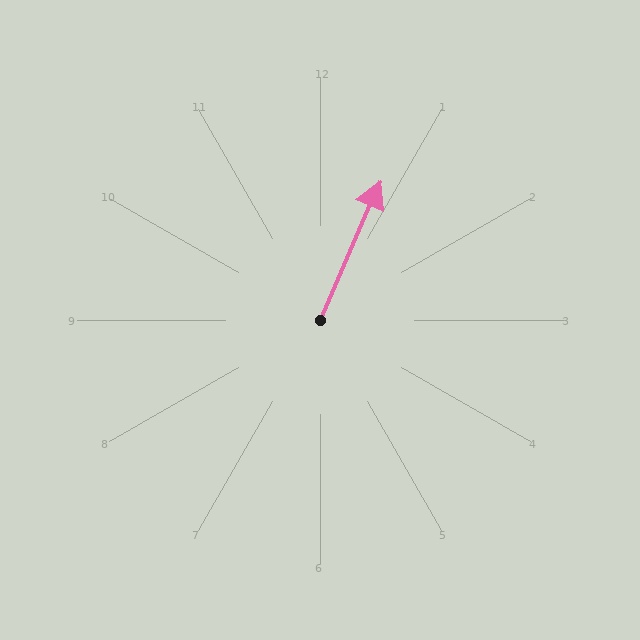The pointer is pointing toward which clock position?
Roughly 1 o'clock.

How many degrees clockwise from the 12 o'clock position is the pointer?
Approximately 23 degrees.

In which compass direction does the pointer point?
Northeast.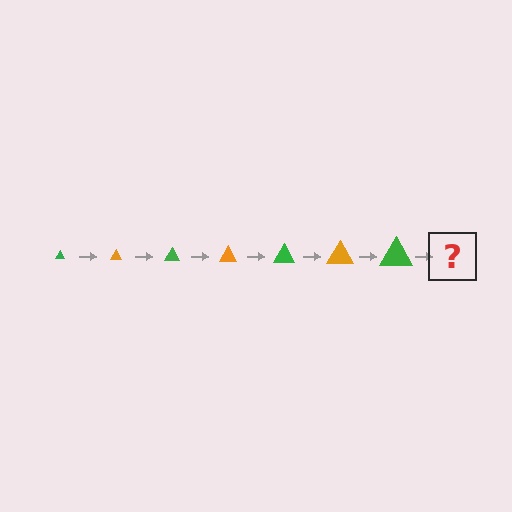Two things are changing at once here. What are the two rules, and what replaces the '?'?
The two rules are that the triangle grows larger each step and the color cycles through green and orange. The '?' should be an orange triangle, larger than the previous one.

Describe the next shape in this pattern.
It should be an orange triangle, larger than the previous one.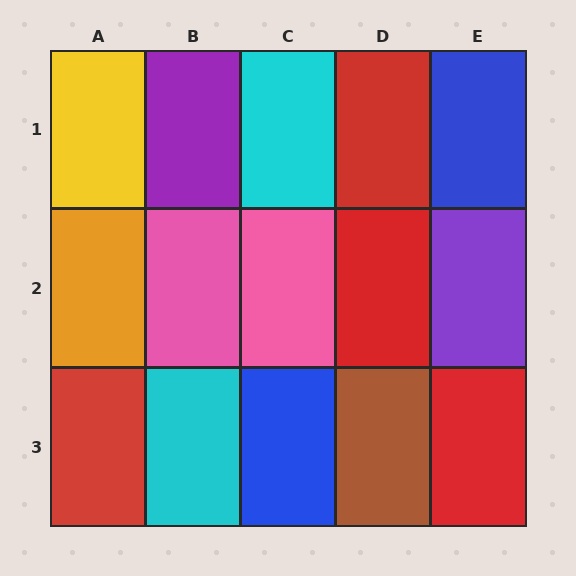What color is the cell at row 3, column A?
Red.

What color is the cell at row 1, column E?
Blue.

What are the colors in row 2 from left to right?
Orange, pink, pink, red, purple.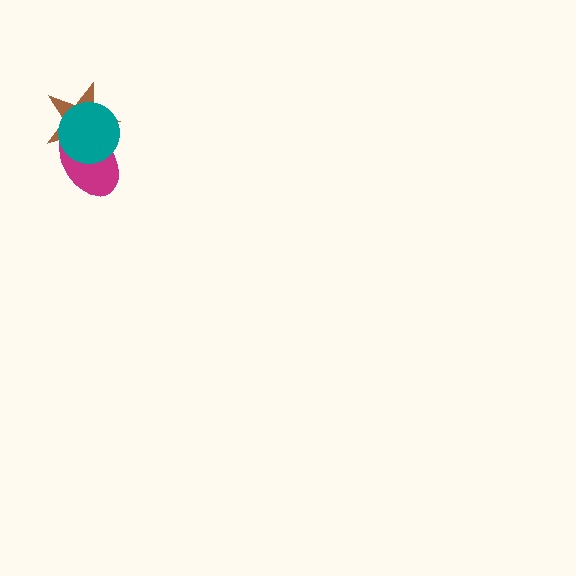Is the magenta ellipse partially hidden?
Yes, it is partially covered by another shape.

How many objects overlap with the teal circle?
2 objects overlap with the teal circle.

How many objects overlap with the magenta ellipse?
2 objects overlap with the magenta ellipse.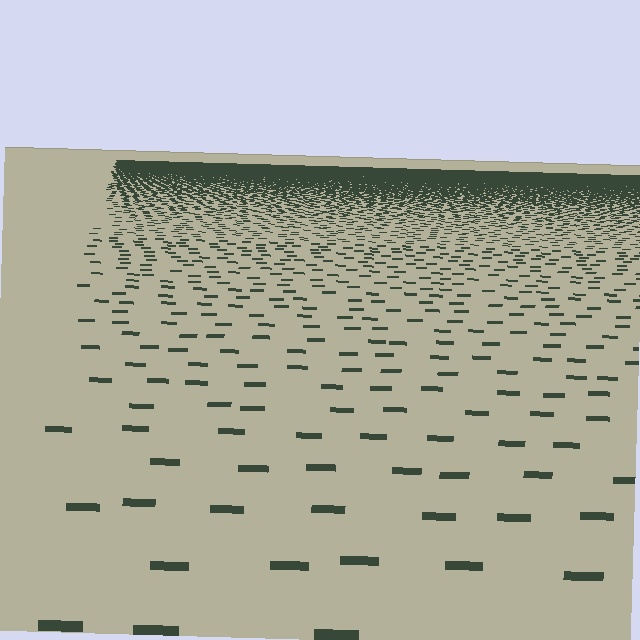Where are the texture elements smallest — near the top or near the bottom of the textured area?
Near the top.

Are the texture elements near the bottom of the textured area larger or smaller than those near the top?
Larger. Near the bottom, elements are closer to the viewer and appear at a bigger on-screen size.